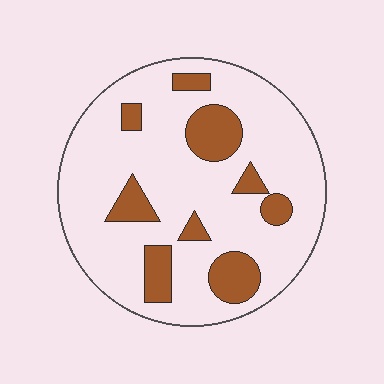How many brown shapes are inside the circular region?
9.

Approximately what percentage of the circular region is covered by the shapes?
Approximately 20%.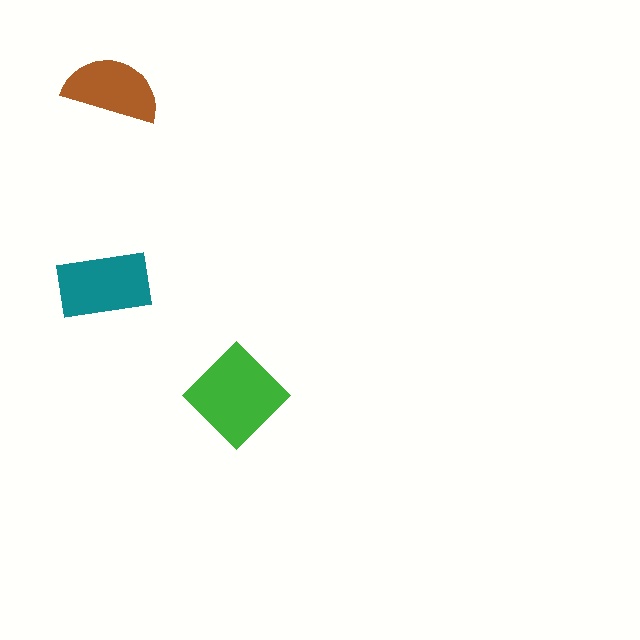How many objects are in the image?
There are 3 objects in the image.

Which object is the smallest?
The brown semicircle.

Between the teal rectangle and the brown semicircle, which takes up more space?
The teal rectangle.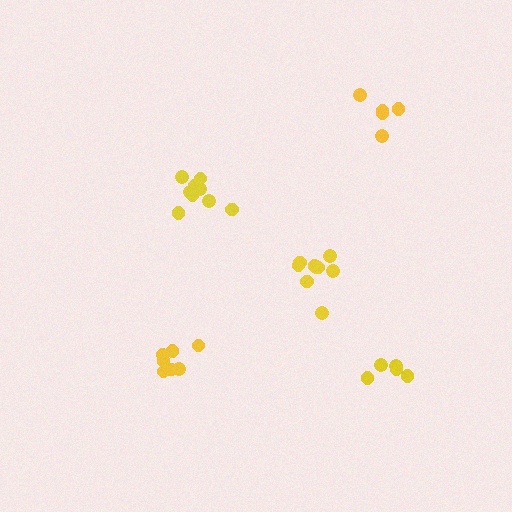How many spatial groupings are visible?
There are 5 spatial groupings.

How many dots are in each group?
Group 1: 10 dots, Group 2: 9 dots, Group 3: 5 dots, Group 4: 7 dots, Group 5: 5 dots (36 total).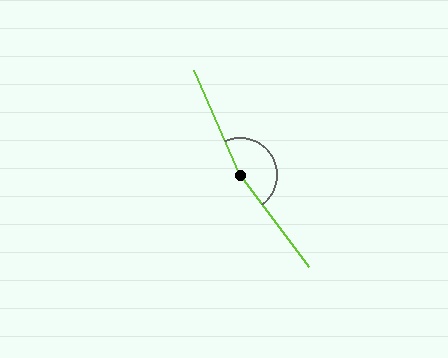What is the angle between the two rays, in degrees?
Approximately 167 degrees.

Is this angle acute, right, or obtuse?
It is obtuse.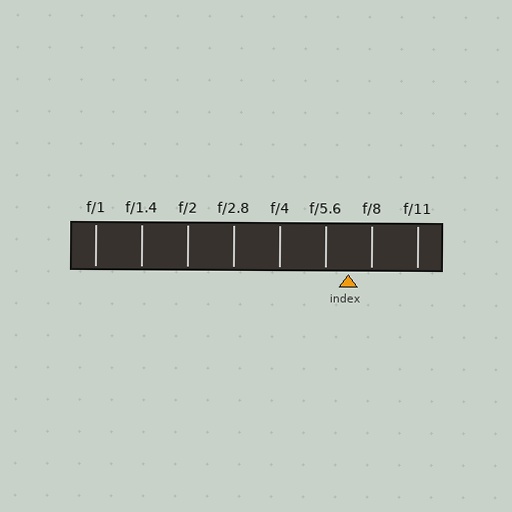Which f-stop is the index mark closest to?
The index mark is closest to f/8.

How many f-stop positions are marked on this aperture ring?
There are 8 f-stop positions marked.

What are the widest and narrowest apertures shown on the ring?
The widest aperture shown is f/1 and the narrowest is f/11.